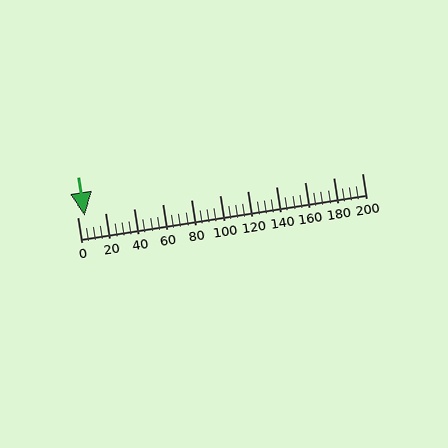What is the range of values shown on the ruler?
The ruler shows values from 0 to 200.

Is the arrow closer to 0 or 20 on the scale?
The arrow is closer to 0.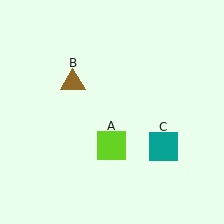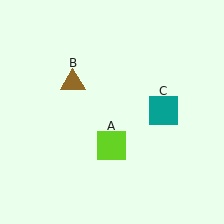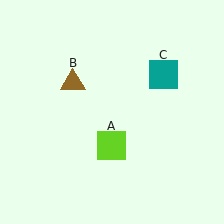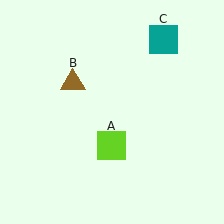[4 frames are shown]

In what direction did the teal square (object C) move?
The teal square (object C) moved up.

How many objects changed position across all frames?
1 object changed position: teal square (object C).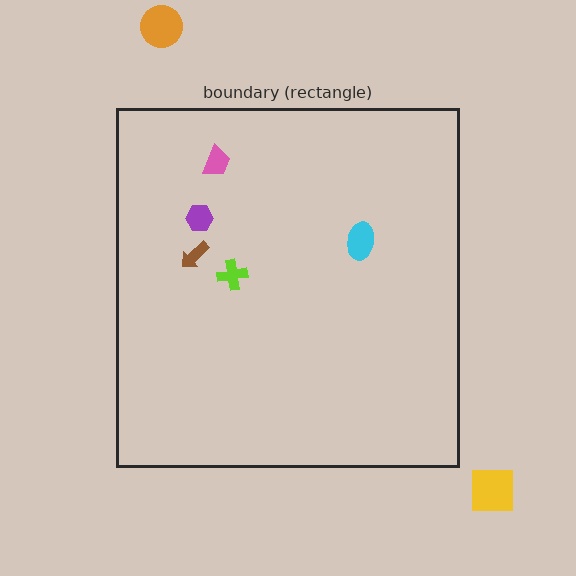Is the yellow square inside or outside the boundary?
Outside.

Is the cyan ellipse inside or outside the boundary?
Inside.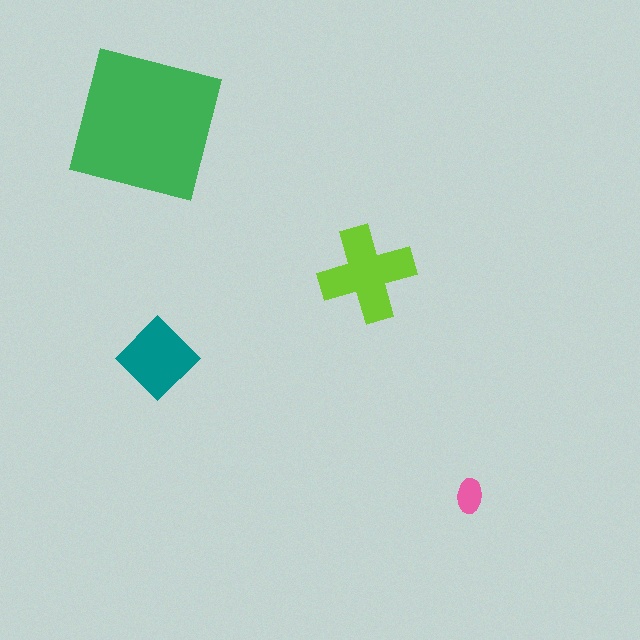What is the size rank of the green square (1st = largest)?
1st.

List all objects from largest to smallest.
The green square, the lime cross, the teal diamond, the pink ellipse.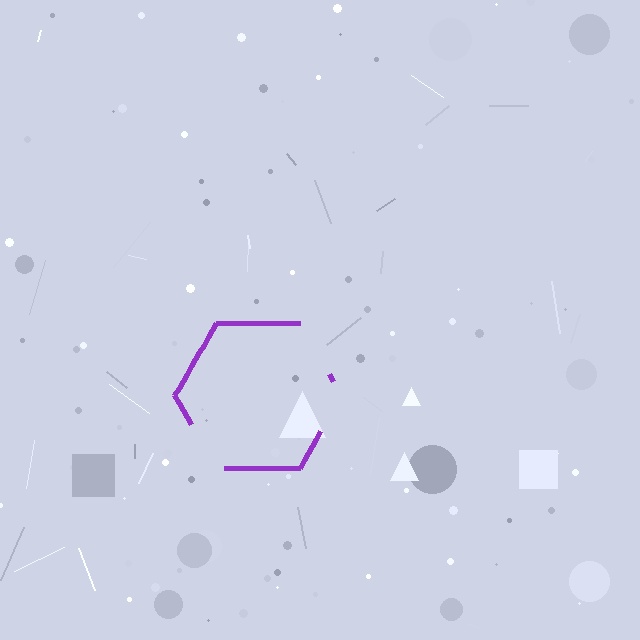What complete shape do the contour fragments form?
The contour fragments form a hexagon.